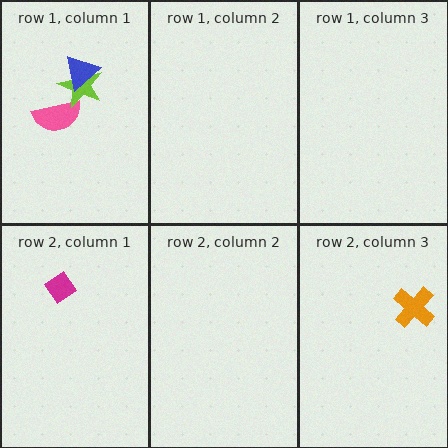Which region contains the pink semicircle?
The row 1, column 1 region.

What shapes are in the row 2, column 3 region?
The orange cross.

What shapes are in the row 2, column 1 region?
The magenta diamond.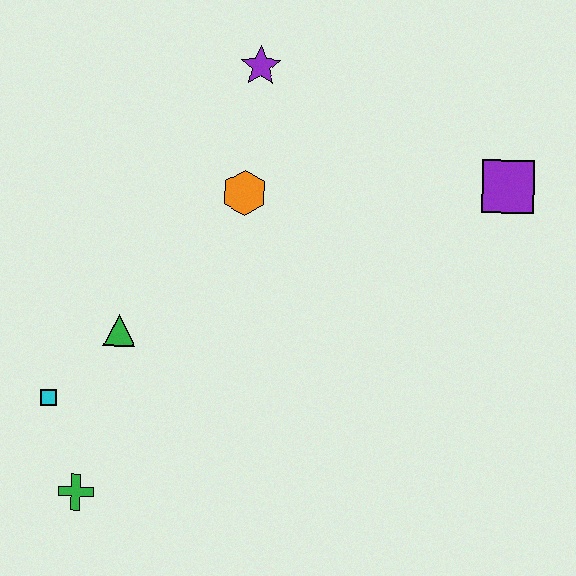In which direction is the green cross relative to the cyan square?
The green cross is below the cyan square.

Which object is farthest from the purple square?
The green cross is farthest from the purple square.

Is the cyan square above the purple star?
No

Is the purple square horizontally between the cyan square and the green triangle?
No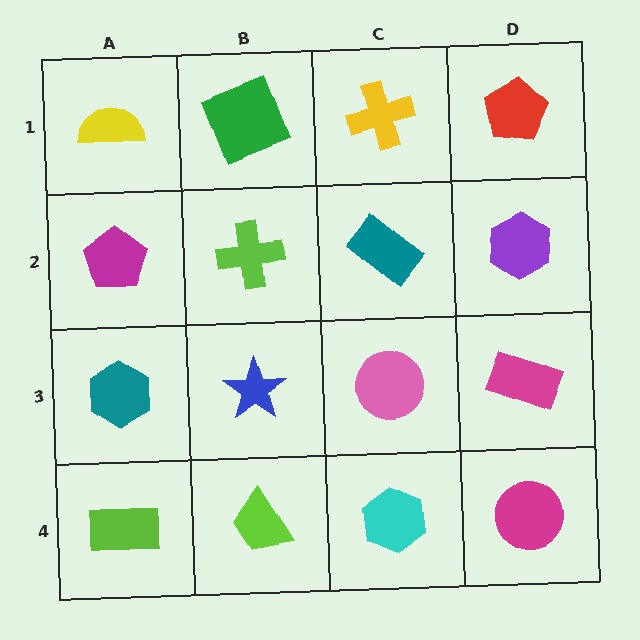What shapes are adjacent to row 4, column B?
A blue star (row 3, column B), a lime rectangle (row 4, column A), a cyan hexagon (row 4, column C).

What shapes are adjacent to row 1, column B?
A lime cross (row 2, column B), a yellow semicircle (row 1, column A), a yellow cross (row 1, column C).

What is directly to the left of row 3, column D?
A pink circle.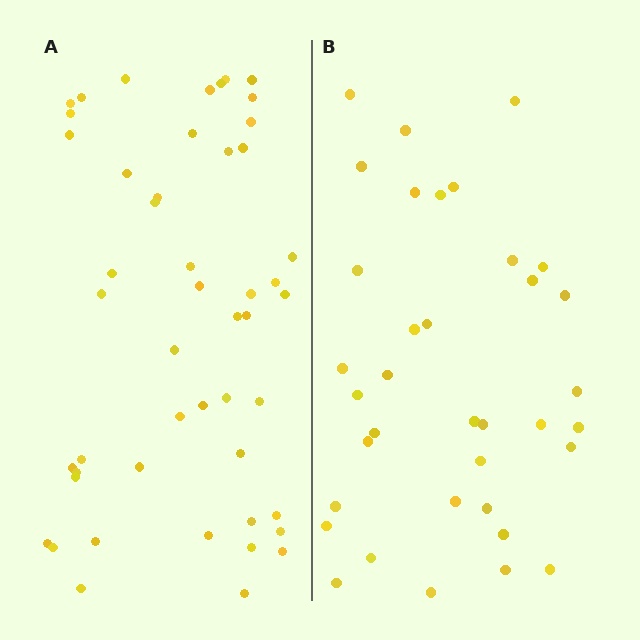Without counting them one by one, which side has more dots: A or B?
Region A (the left region) has more dots.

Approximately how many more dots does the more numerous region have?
Region A has approximately 15 more dots than region B.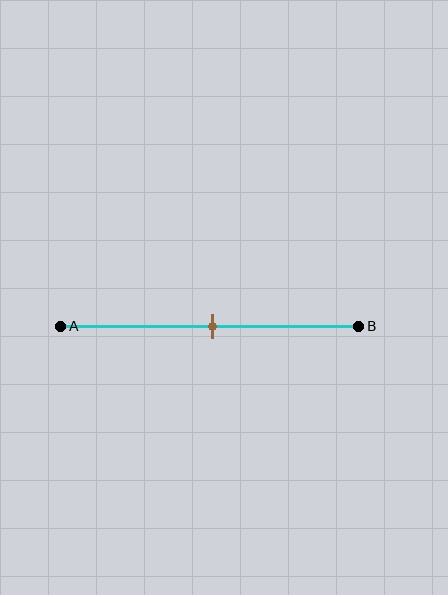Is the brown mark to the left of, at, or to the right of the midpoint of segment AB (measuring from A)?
The brown mark is approximately at the midpoint of segment AB.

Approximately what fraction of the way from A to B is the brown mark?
The brown mark is approximately 50% of the way from A to B.